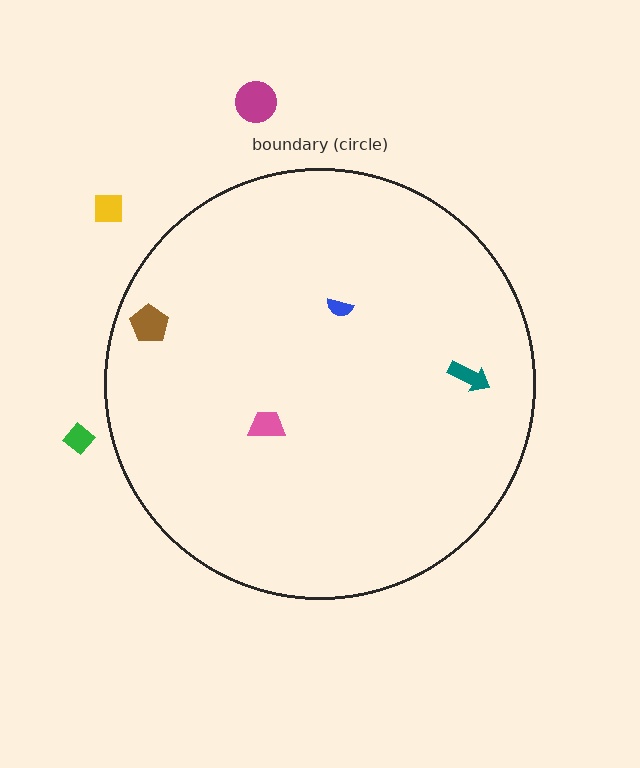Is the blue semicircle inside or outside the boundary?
Inside.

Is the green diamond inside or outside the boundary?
Outside.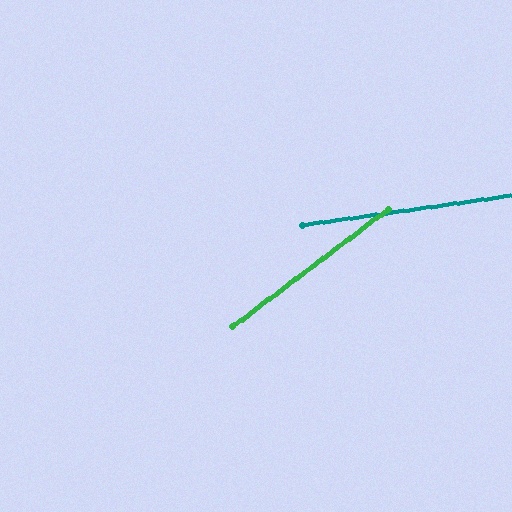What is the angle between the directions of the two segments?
Approximately 29 degrees.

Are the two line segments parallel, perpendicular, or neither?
Neither parallel nor perpendicular — they differ by about 29°.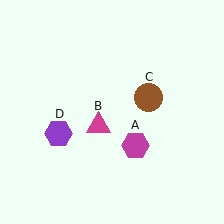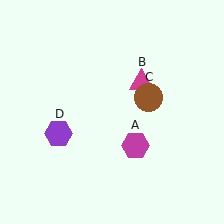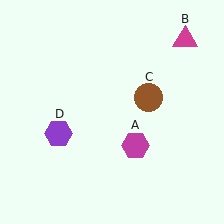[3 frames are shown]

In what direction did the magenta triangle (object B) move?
The magenta triangle (object B) moved up and to the right.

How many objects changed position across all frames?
1 object changed position: magenta triangle (object B).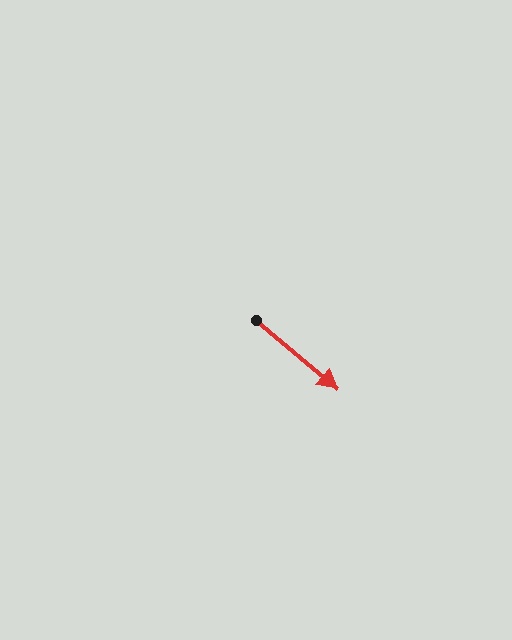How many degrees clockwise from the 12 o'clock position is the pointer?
Approximately 130 degrees.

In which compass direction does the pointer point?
Southeast.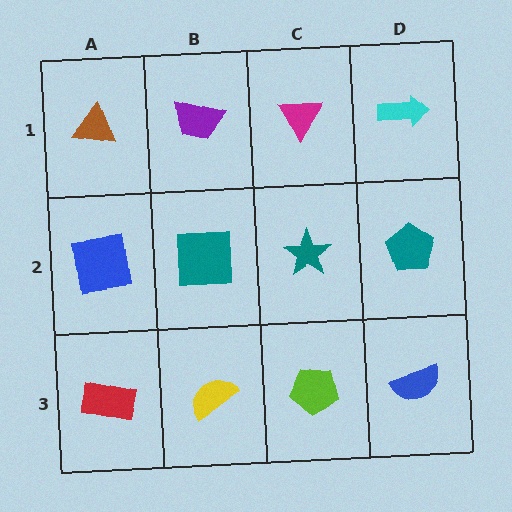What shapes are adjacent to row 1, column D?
A teal pentagon (row 2, column D), a magenta triangle (row 1, column C).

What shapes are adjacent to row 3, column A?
A blue square (row 2, column A), a yellow semicircle (row 3, column B).